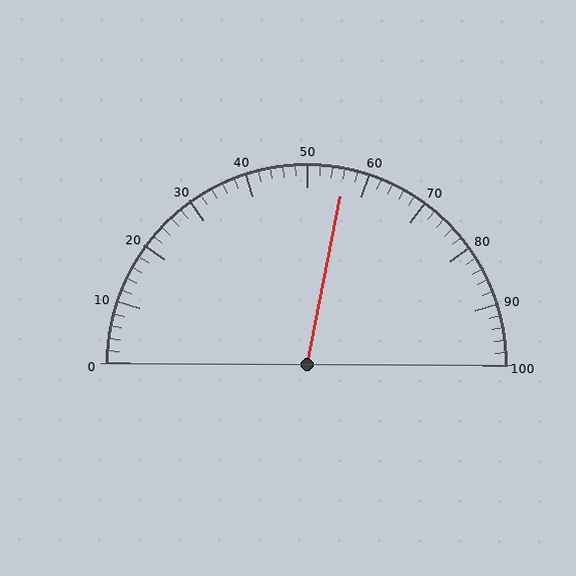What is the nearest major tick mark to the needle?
The nearest major tick mark is 60.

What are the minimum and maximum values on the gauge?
The gauge ranges from 0 to 100.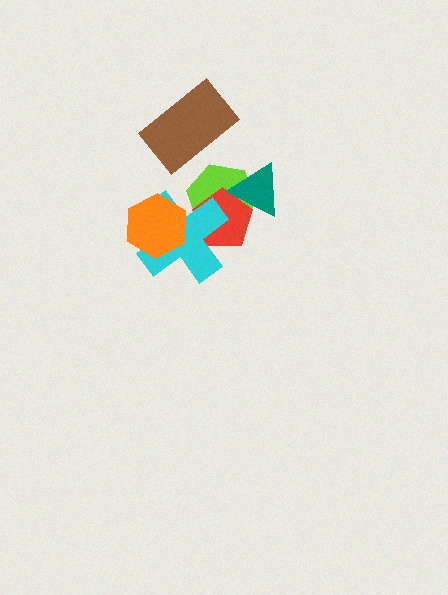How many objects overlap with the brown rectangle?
0 objects overlap with the brown rectangle.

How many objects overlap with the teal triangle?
2 objects overlap with the teal triangle.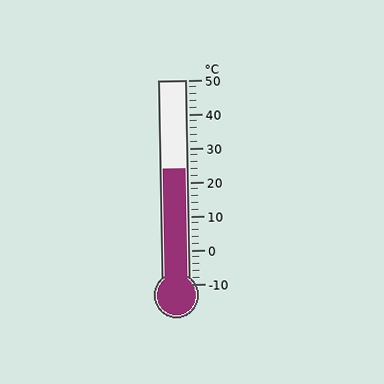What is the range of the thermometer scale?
The thermometer scale ranges from -10°C to 50°C.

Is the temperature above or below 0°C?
The temperature is above 0°C.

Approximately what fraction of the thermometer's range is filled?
The thermometer is filled to approximately 55% of its range.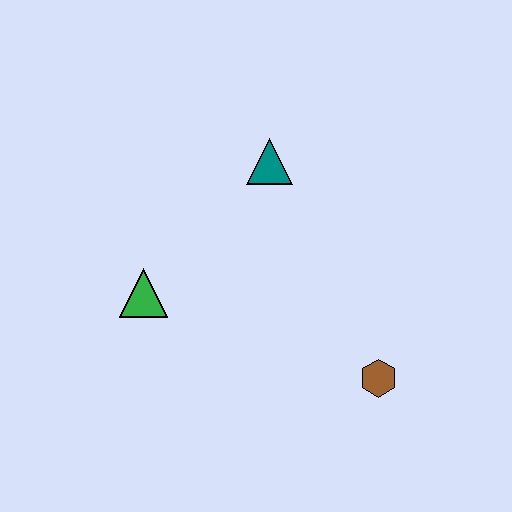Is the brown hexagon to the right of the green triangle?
Yes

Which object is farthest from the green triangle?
The brown hexagon is farthest from the green triangle.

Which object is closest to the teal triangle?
The green triangle is closest to the teal triangle.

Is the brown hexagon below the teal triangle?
Yes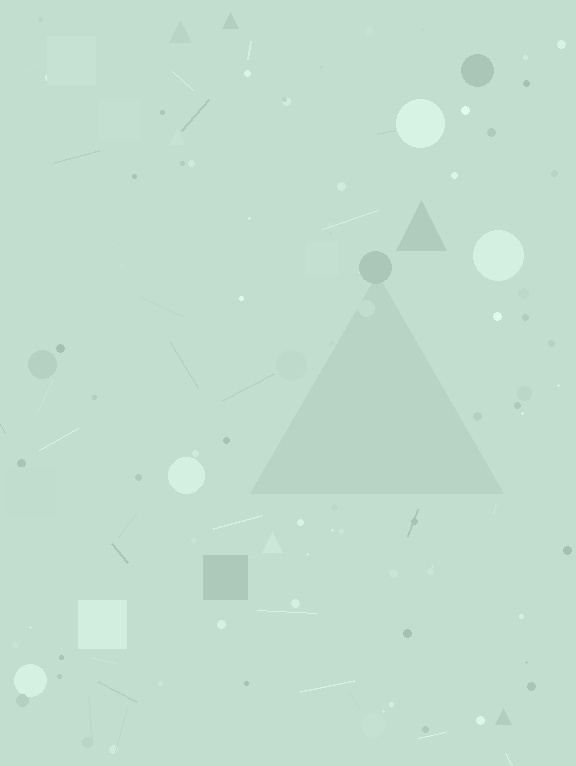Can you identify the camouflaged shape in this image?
The camouflaged shape is a triangle.